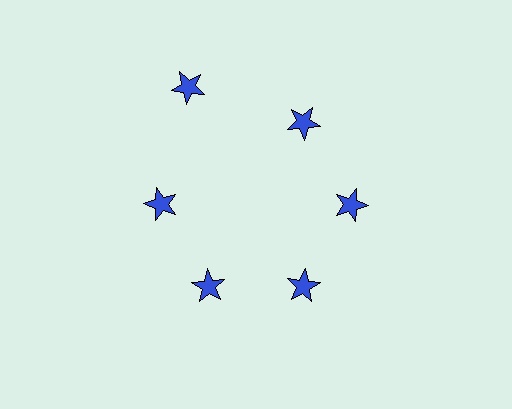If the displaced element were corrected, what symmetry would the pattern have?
It would have 6-fold rotational symmetry — the pattern would map onto itself every 60 degrees.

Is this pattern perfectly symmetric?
No. The 6 blue stars are arranged in a ring, but one element near the 11 o'clock position is pushed outward from the center, breaking the 6-fold rotational symmetry.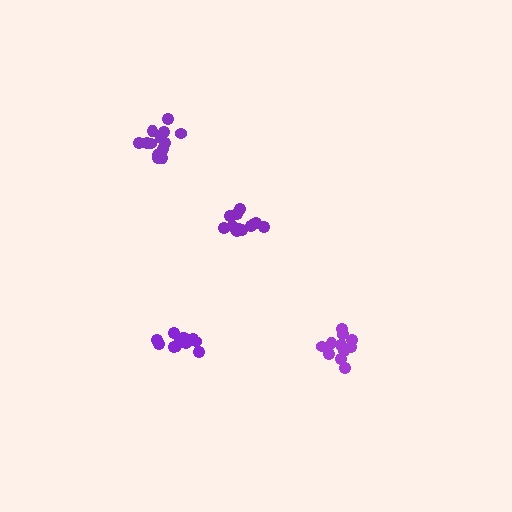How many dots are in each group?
Group 1: 13 dots, Group 2: 12 dots, Group 3: 11 dots, Group 4: 14 dots (50 total).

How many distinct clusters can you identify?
There are 4 distinct clusters.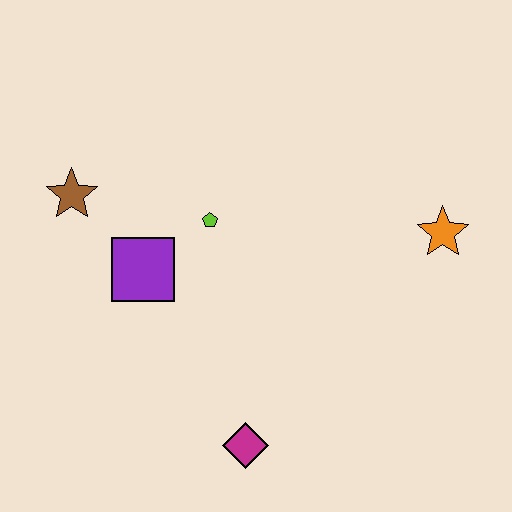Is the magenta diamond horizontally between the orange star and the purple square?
Yes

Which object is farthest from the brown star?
The orange star is farthest from the brown star.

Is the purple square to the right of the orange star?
No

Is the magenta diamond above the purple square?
No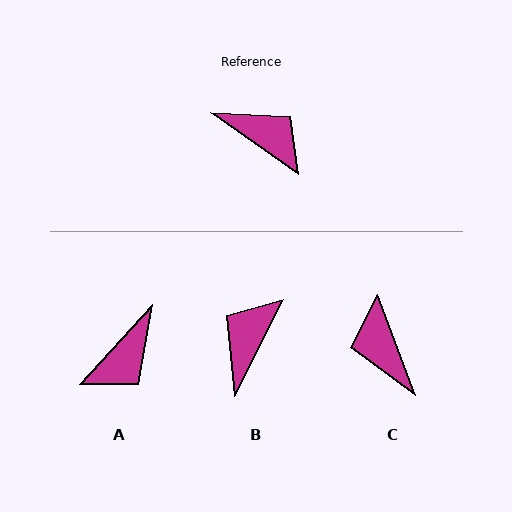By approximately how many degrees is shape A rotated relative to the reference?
Approximately 97 degrees clockwise.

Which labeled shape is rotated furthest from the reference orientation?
C, about 146 degrees away.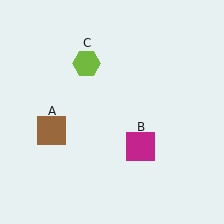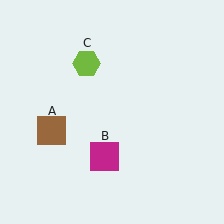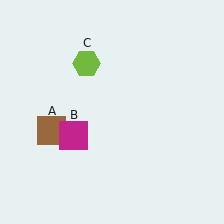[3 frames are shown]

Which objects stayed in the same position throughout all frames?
Brown square (object A) and lime hexagon (object C) remained stationary.